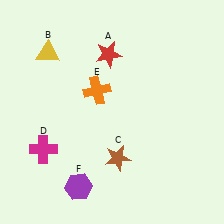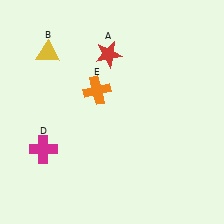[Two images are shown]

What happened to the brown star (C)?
The brown star (C) was removed in Image 2. It was in the bottom-right area of Image 1.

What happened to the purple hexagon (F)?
The purple hexagon (F) was removed in Image 2. It was in the bottom-left area of Image 1.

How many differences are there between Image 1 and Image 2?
There are 2 differences between the two images.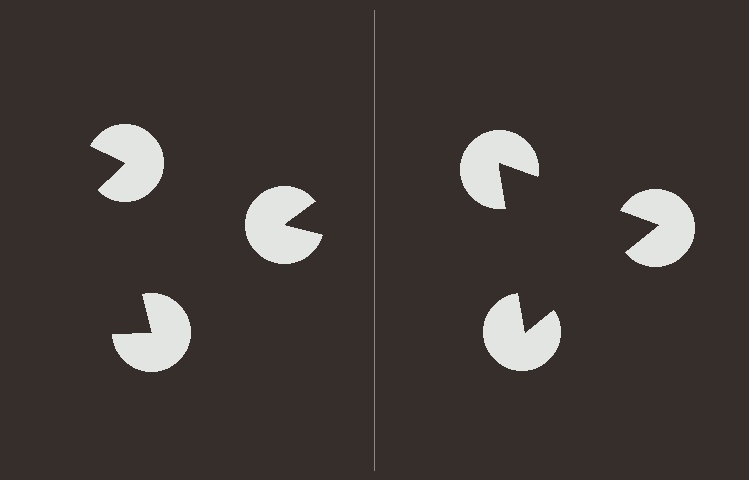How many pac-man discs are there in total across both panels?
6 — 3 on each side.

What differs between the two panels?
The pac-man discs are positioned identically on both sides; only the wedge orientations differ. On the right they align to a triangle; on the left they are misaligned.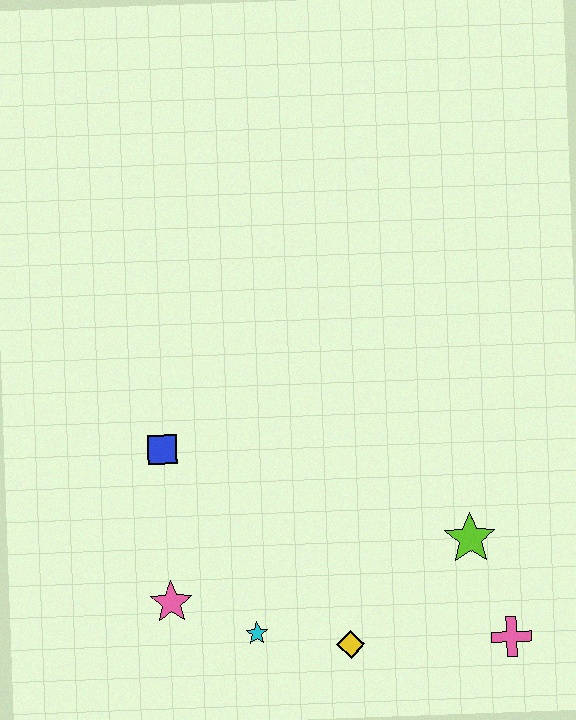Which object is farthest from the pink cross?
The blue square is farthest from the pink cross.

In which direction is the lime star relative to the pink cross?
The lime star is above the pink cross.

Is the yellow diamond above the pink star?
No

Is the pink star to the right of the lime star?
No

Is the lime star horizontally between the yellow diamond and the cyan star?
No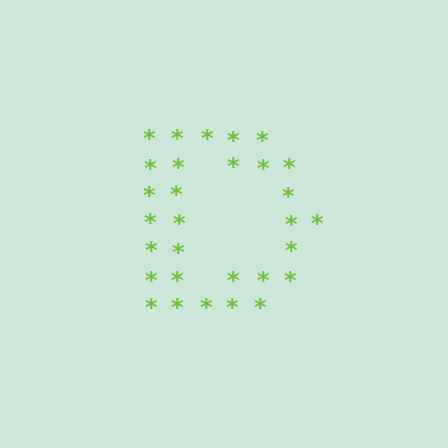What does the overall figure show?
The overall figure shows the letter D.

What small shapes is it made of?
It is made of small asterisks.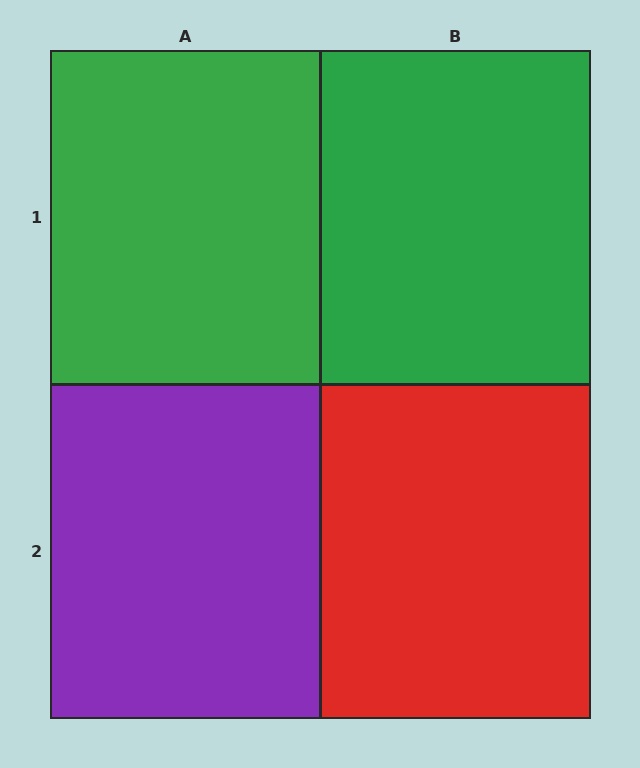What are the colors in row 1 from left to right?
Green, green.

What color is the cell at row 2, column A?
Purple.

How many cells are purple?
1 cell is purple.